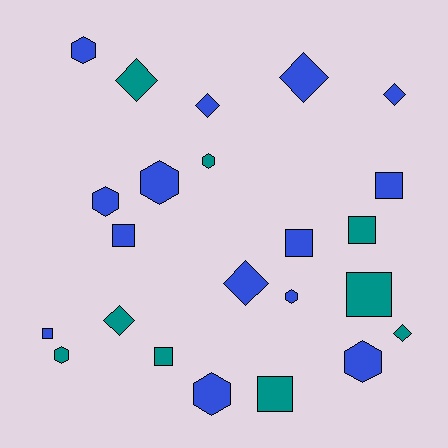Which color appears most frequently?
Blue, with 14 objects.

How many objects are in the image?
There are 23 objects.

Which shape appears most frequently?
Hexagon, with 8 objects.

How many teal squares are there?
There are 4 teal squares.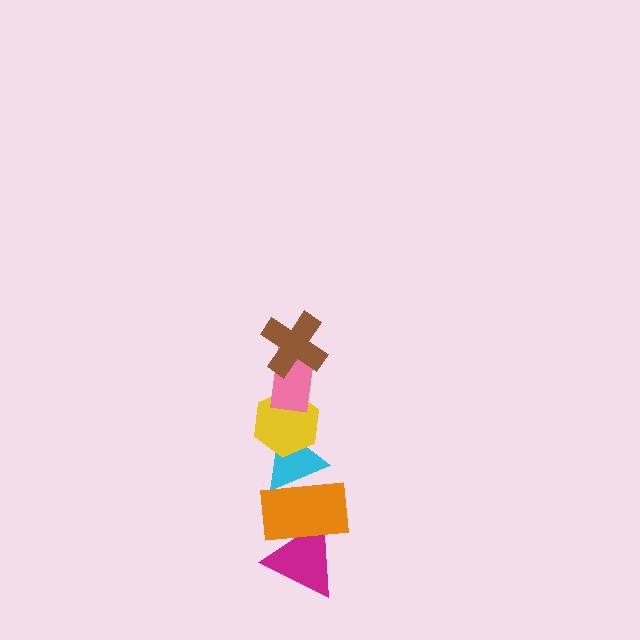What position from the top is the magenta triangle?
The magenta triangle is 6th from the top.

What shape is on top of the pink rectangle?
The brown cross is on top of the pink rectangle.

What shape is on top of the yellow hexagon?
The pink rectangle is on top of the yellow hexagon.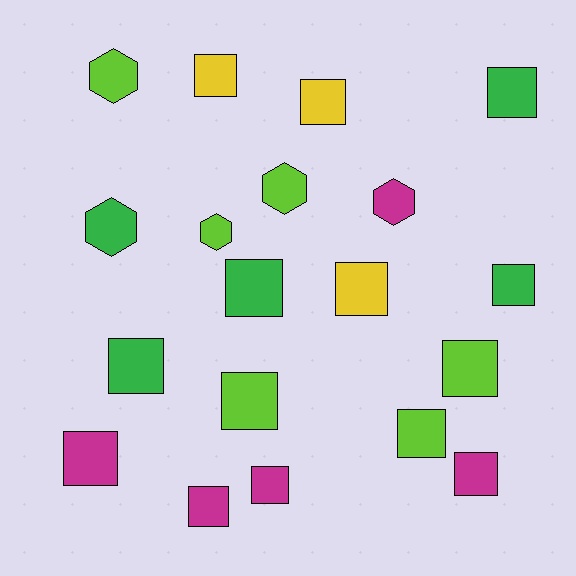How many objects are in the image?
There are 19 objects.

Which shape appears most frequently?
Square, with 14 objects.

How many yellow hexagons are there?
There are no yellow hexagons.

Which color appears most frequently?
Lime, with 6 objects.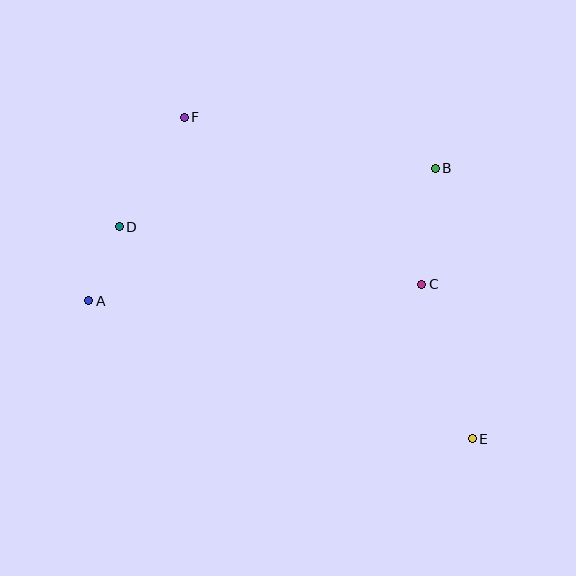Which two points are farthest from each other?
Points E and F are farthest from each other.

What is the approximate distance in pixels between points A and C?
The distance between A and C is approximately 333 pixels.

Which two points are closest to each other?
Points A and D are closest to each other.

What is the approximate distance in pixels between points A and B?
The distance between A and B is approximately 371 pixels.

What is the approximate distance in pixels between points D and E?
The distance between D and E is approximately 412 pixels.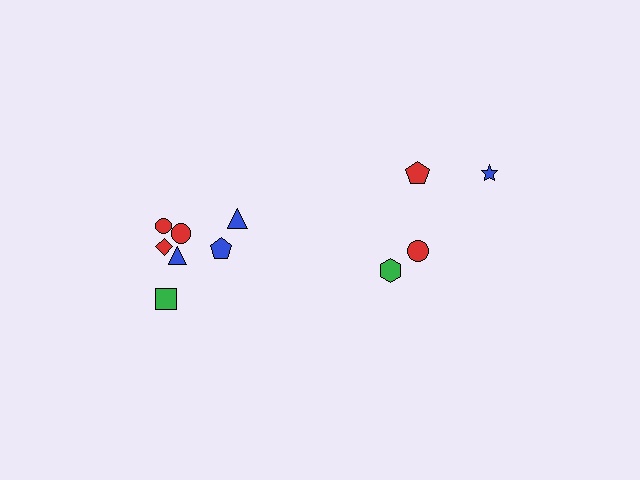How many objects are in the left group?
There are 7 objects.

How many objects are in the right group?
There are 4 objects.